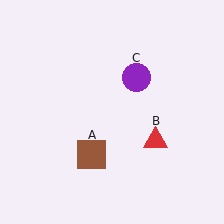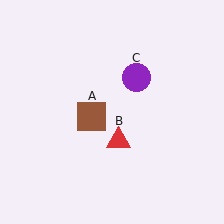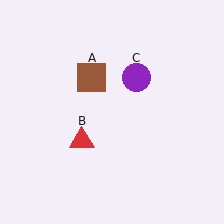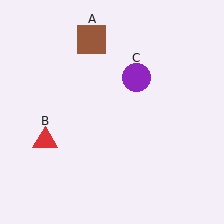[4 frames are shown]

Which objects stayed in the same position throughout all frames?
Purple circle (object C) remained stationary.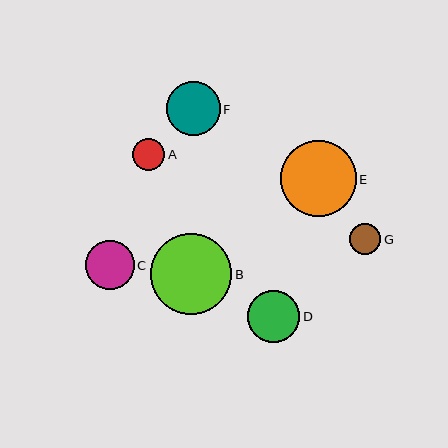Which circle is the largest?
Circle B is the largest with a size of approximately 81 pixels.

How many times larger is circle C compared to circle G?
Circle C is approximately 1.6 times the size of circle G.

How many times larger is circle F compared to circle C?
Circle F is approximately 1.1 times the size of circle C.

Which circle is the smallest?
Circle G is the smallest with a size of approximately 31 pixels.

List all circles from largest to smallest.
From largest to smallest: B, E, F, D, C, A, G.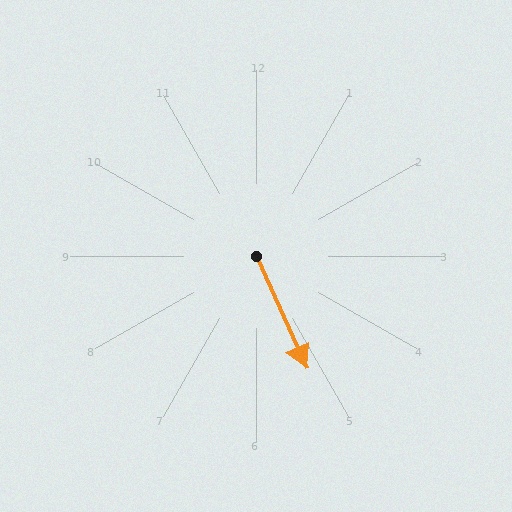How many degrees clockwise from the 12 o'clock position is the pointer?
Approximately 156 degrees.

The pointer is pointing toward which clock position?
Roughly 5 o'clock.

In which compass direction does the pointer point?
Southeast.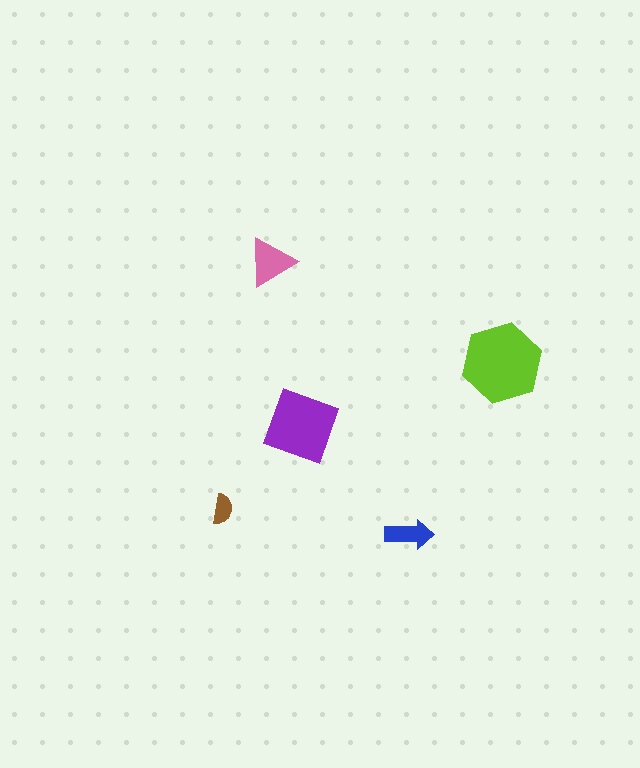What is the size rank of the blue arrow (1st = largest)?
4th.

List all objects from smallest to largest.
The brown semicircle, the blue arrow, the pink triangle, the purple diamond, the lime hexagon.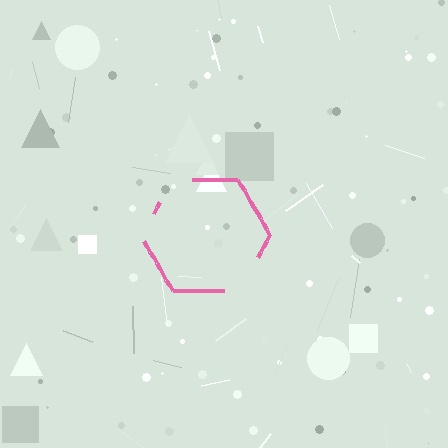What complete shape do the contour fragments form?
The contour fragments form a hexagon.